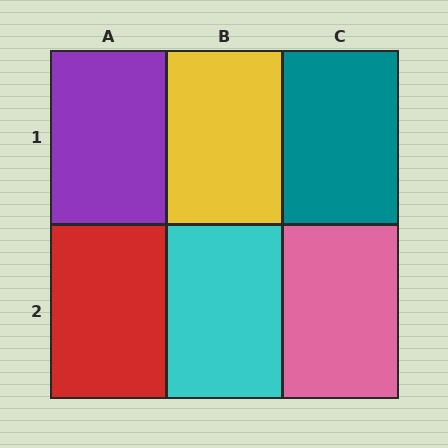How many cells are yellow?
1 cell is yellow.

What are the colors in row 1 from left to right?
Purple, yellow, teal.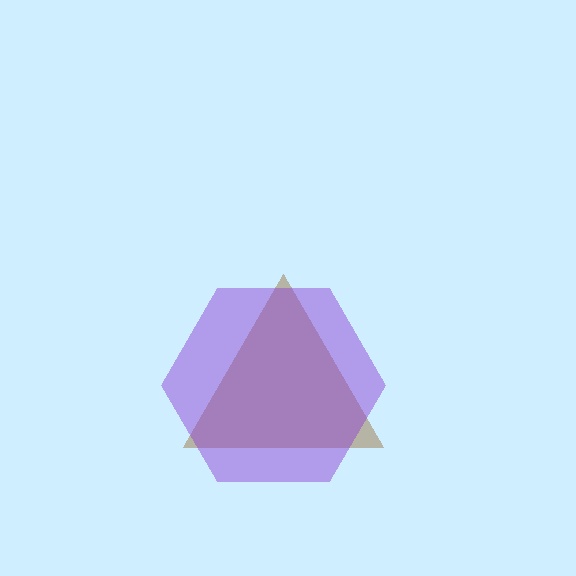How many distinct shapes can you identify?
There are 2 distinct shapes: a brown triangle, a purple hexagon.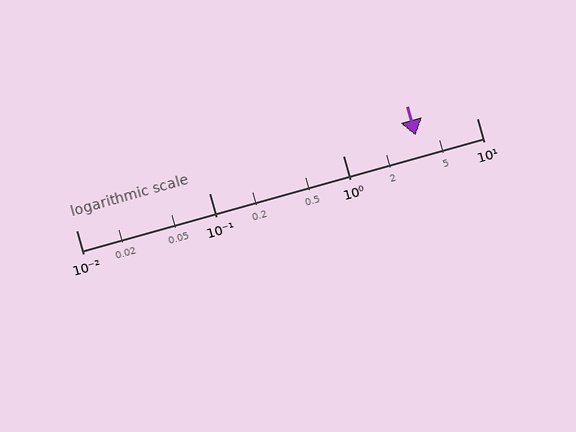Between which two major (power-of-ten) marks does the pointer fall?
The pointer is between 1 and 10.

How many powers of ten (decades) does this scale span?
The scale spans 3 decades, from 0.01 to 10.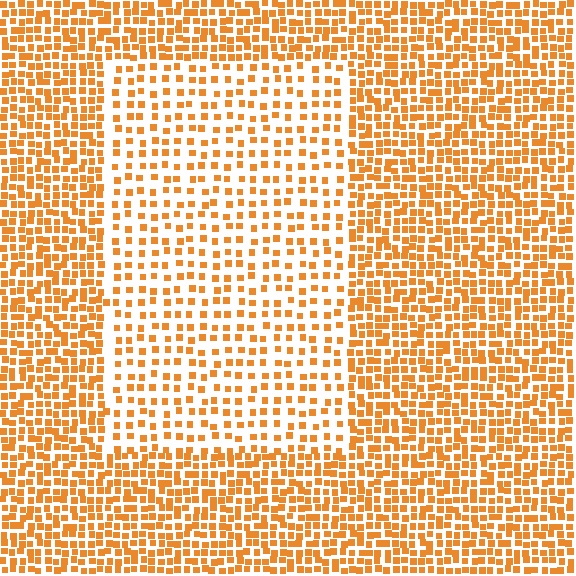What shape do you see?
I see a rectangle.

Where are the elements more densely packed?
The elements are more densely packed outside the rectangle boundary.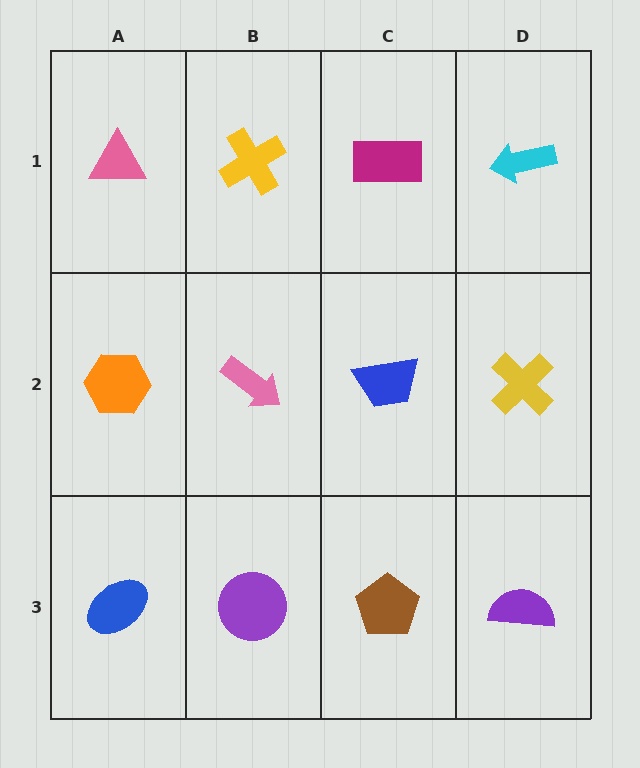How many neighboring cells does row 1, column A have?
2.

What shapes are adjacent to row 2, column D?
A cyan arrow (row 1, column D), a purple semicircle (row 3, column D), a blue trapezoid (row 2, column C).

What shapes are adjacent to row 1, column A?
An orange hexagon (row 2, column A), a yellow cross (row 1, column B).